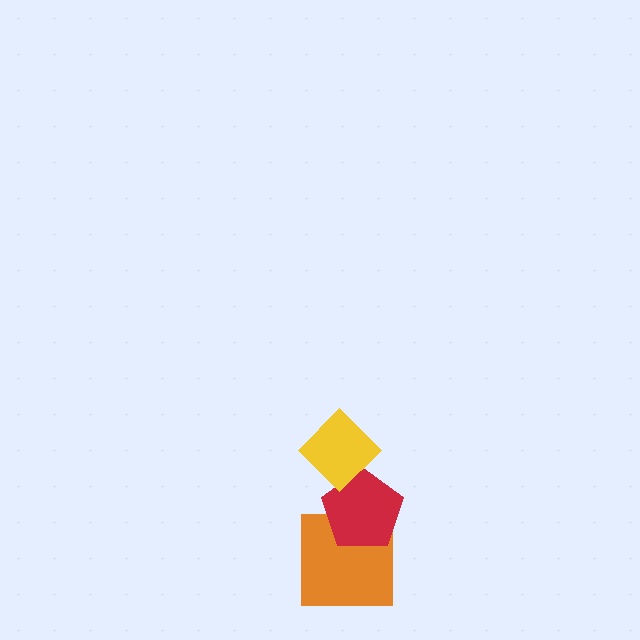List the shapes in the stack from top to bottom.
From top to bottom: the yellow diamond, the red pentagon, the orange square.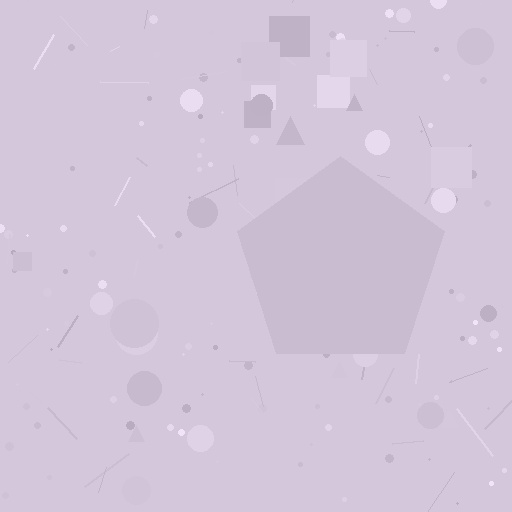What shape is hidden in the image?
A pentagon is hidden in the image.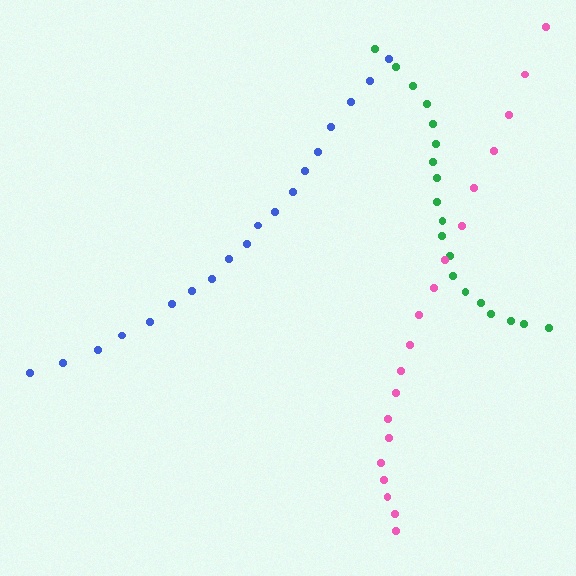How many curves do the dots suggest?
There are 3 distinct paths.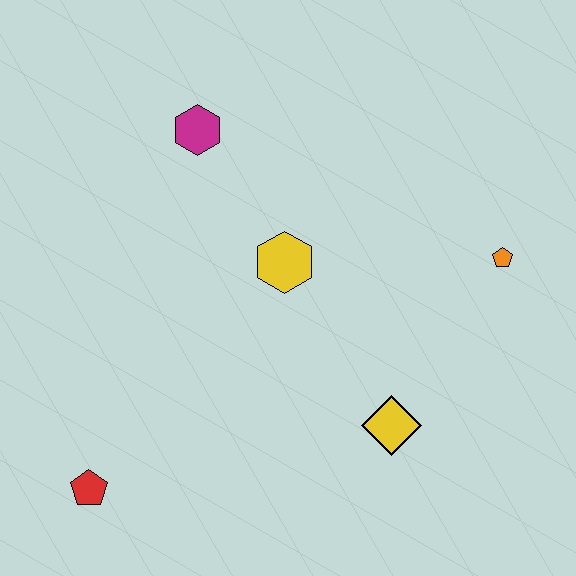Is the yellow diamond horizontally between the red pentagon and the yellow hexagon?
No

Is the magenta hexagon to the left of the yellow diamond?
Yes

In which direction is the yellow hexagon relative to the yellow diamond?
The yellow hexagon is above the yellow diamond.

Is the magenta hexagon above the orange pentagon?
Yes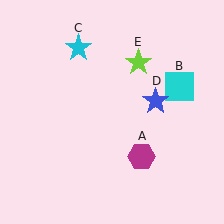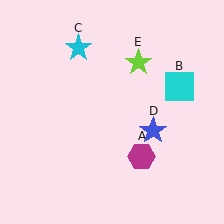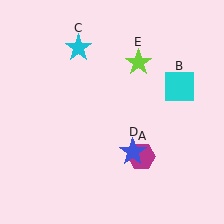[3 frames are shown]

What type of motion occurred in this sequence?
The blue star (object D) rotated clockwise around the center of the scene.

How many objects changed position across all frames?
1 object changed position: blue star (object D).